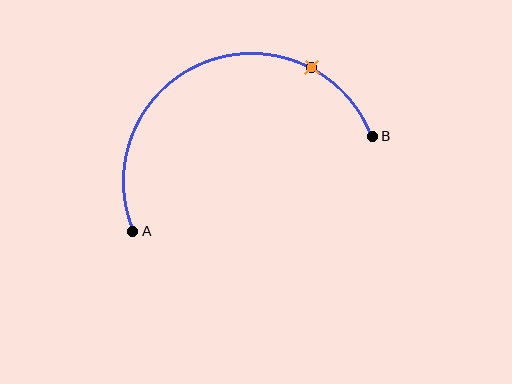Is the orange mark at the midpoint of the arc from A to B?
No. The orange mark lies on the arc but is closer to endpoint B. The arc midpoint would be at the point on the curve equidistant along the arc from both A and B.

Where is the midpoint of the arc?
The arc midpoint is the point on the curve farthest from the straight line joining A and B. It sits above that line.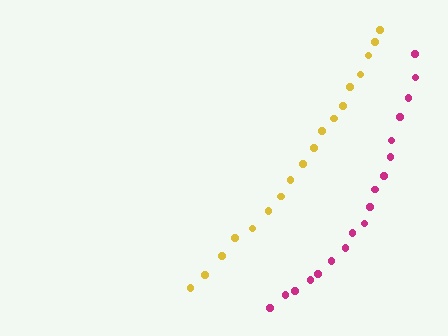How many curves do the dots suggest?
There are 2 distinct paths.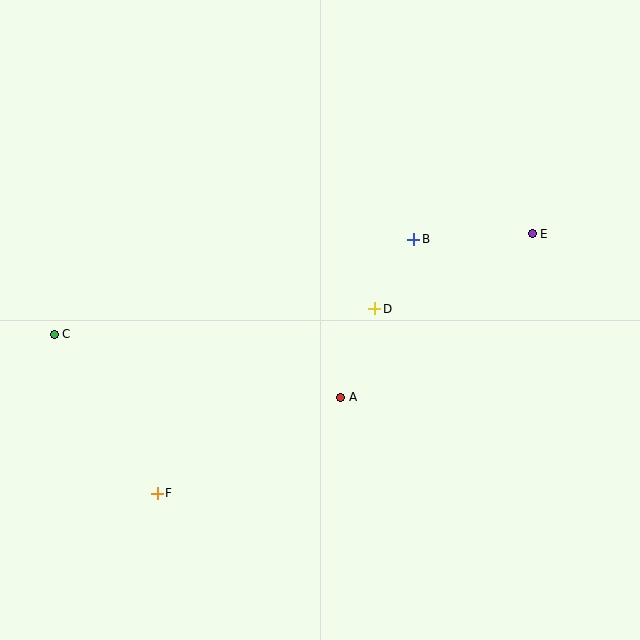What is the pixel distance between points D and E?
The distance between D and E is 175 pixels.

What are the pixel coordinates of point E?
Point E is at (532, 234).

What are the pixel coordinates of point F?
Point F is at (157, 493).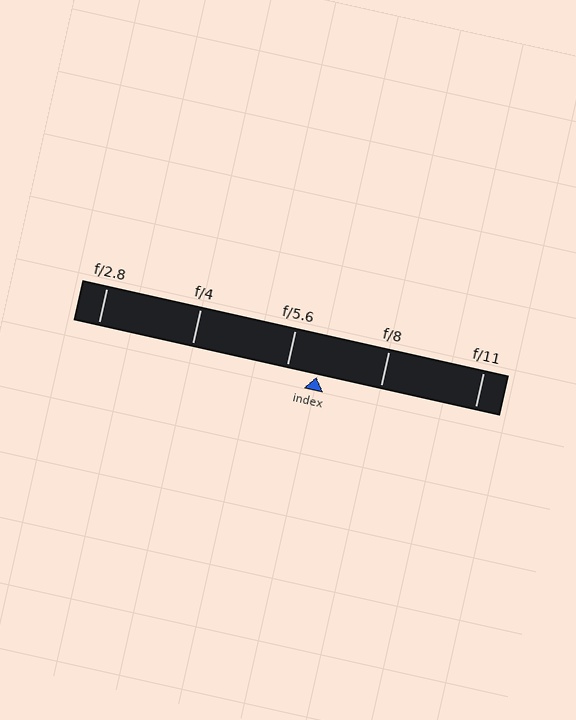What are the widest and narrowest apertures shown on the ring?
The widest aperture shown is f/2.8 and the narrowest is f/11.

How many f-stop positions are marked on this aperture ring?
There are 5 f-stop positions marked.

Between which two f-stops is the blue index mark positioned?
The index mark is between f/5.6 and f/8.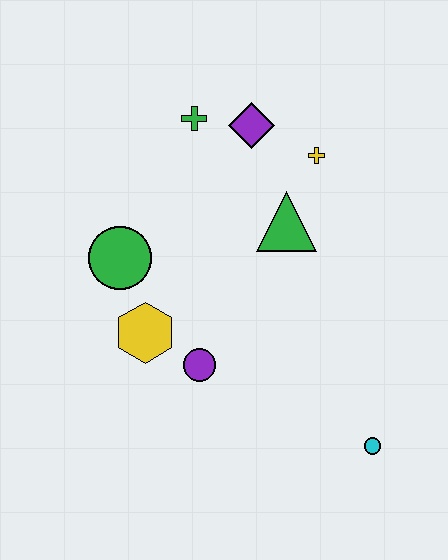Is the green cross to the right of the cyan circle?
No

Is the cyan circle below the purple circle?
Yes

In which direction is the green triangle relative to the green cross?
The green triangle is below the green cross.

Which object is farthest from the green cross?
The cyan circle is farthest from the green cross.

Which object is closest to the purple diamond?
The green cross is closest to the purple diamond.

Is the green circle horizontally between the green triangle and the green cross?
No